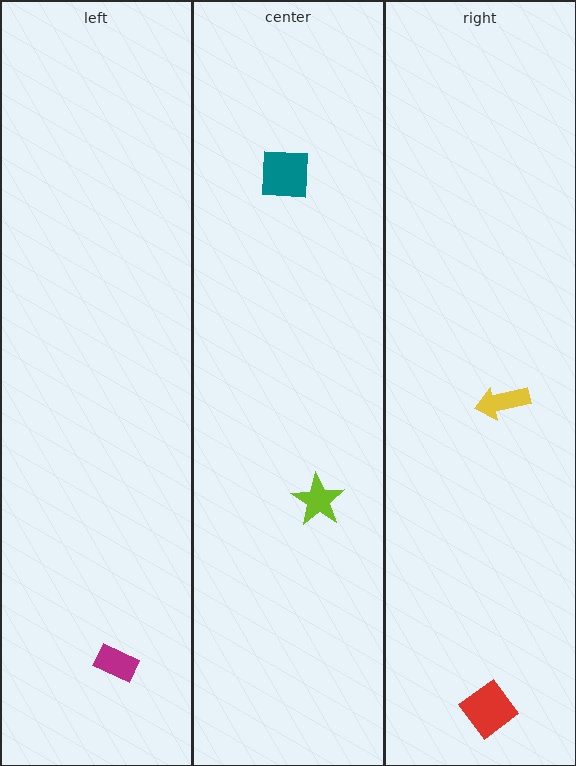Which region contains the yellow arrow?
The right region.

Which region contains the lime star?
The center region.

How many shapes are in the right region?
2.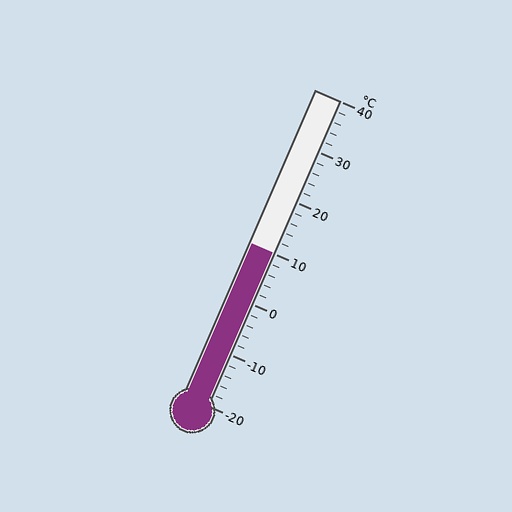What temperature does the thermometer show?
The thermometer shows approximately 10°C.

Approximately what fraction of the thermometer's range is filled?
The thermometer is filled to approximately 50% of its range.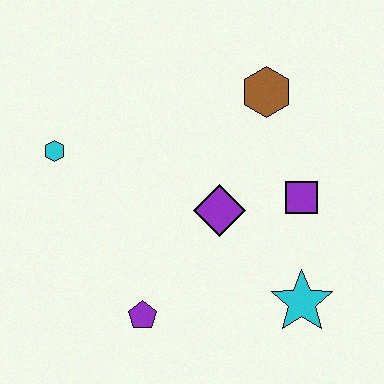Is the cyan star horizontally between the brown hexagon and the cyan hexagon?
No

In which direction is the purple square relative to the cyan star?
The purple square is above the cyan star.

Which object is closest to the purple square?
The purple diamond is closest to the purple square.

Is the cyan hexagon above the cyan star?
Yes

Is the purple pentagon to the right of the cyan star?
No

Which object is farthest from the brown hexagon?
The purple pentagon is farthest from the brown hexagon.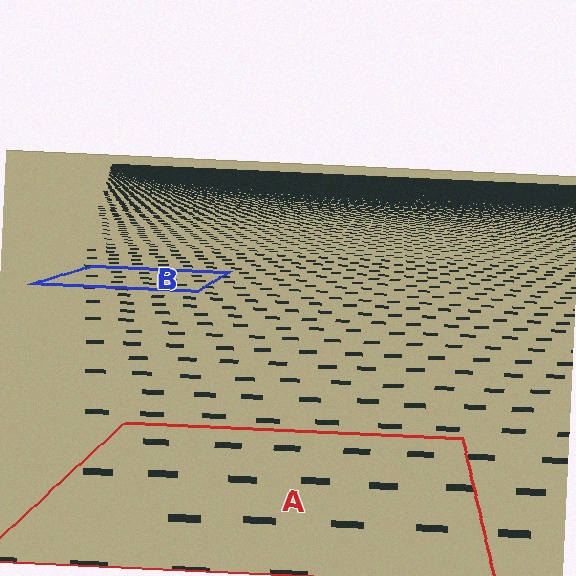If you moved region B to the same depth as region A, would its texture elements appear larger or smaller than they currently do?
They would appear larger. At a closer depth, the same texture elements are projected at a bigger on-screen size.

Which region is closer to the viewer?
Region A is closer. The texture elements there are larger and more spread out.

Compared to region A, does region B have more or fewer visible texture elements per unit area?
Region B has more texture elements per unit area — they are packed more densely because it is farther away.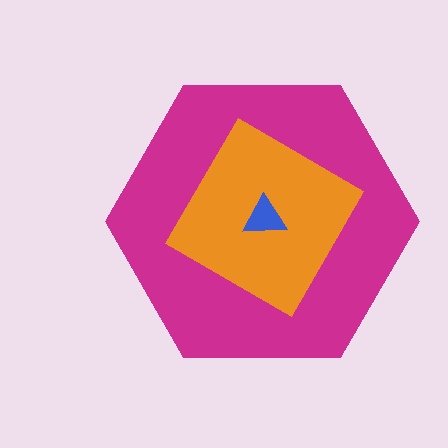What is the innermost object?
The blue triangle.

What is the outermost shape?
The magenta hexagon.